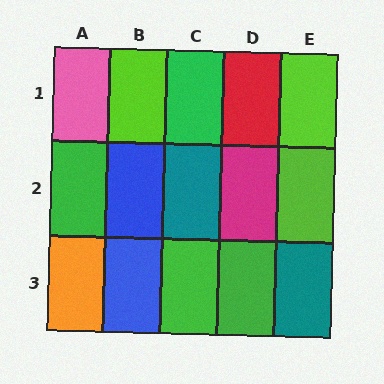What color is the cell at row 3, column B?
Blue.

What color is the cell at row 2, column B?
Blue.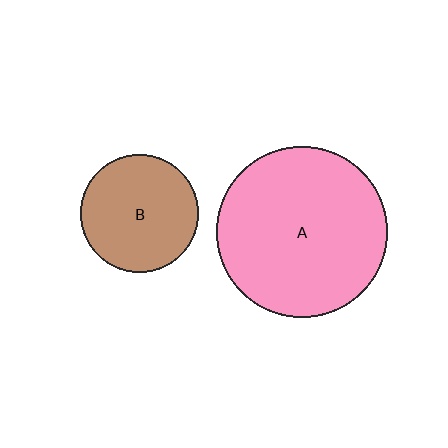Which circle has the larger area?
Circle A (pink).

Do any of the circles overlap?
No, none of the circles overlap.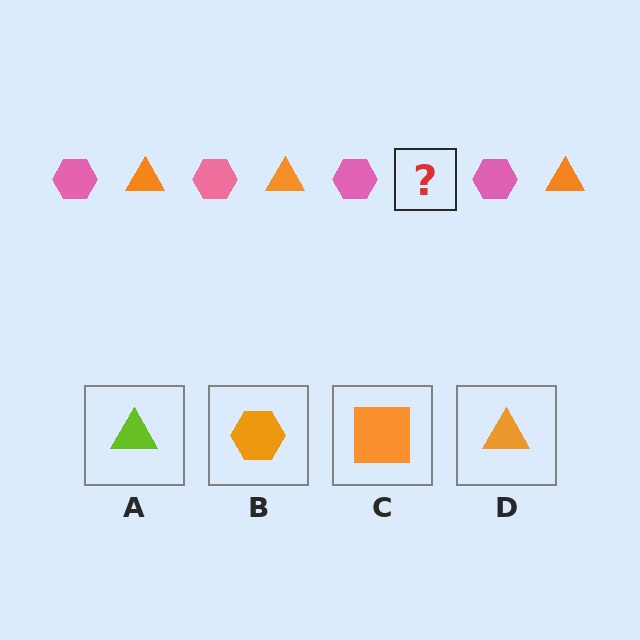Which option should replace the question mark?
Option D.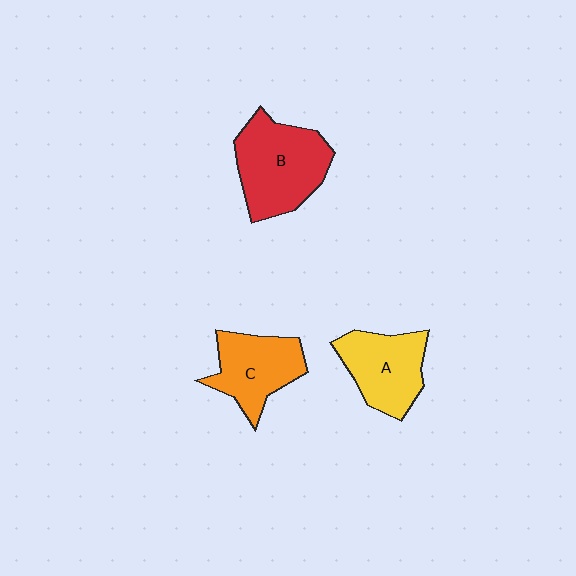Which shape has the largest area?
Shape B (red).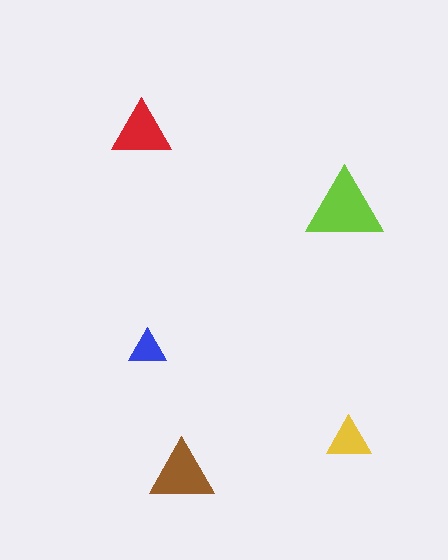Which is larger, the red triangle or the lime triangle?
The lime one.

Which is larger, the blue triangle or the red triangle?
The red one.